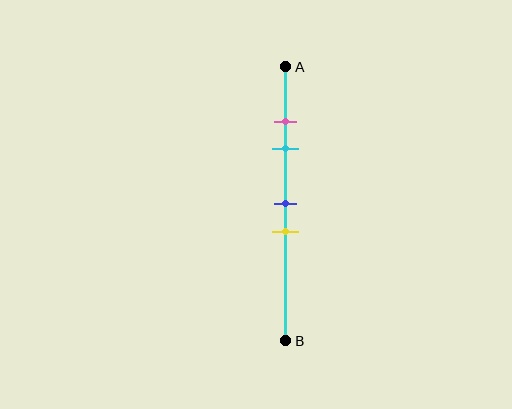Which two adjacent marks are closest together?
The pink and cyan marks are the closest adjacent pair.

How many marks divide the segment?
There are 4 marks dividing the segment.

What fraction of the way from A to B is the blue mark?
The blue mark is approximately 50% (0.5) of the way from A to B.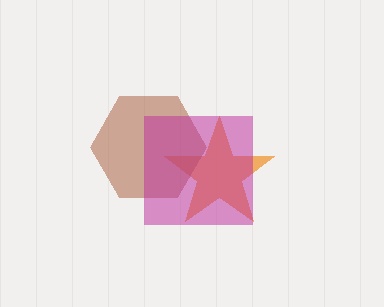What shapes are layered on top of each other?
The layered shapes are: an orange star, a brown hexagon, a magenta square.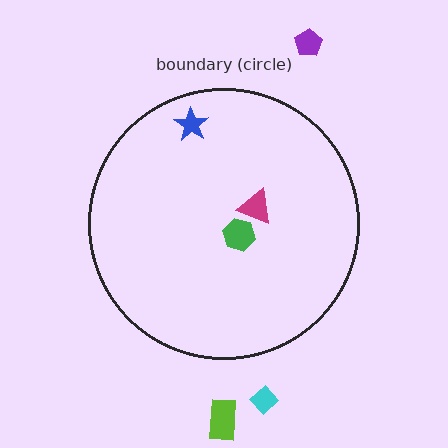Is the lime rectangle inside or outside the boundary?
Outside.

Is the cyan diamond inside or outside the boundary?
Outside.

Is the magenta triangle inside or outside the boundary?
Inside.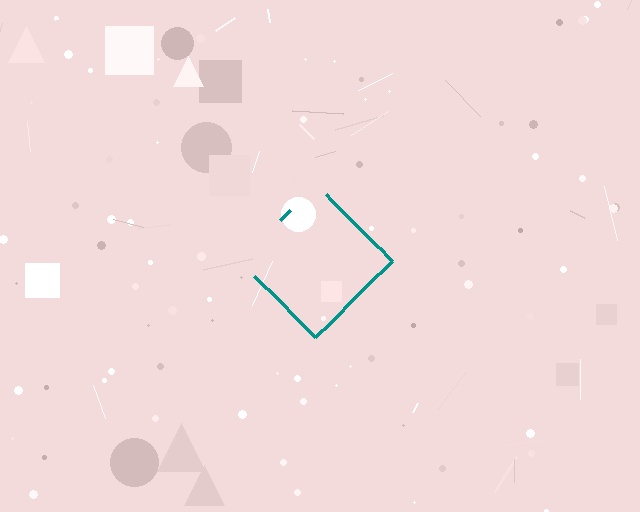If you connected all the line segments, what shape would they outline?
They would outline a diamond.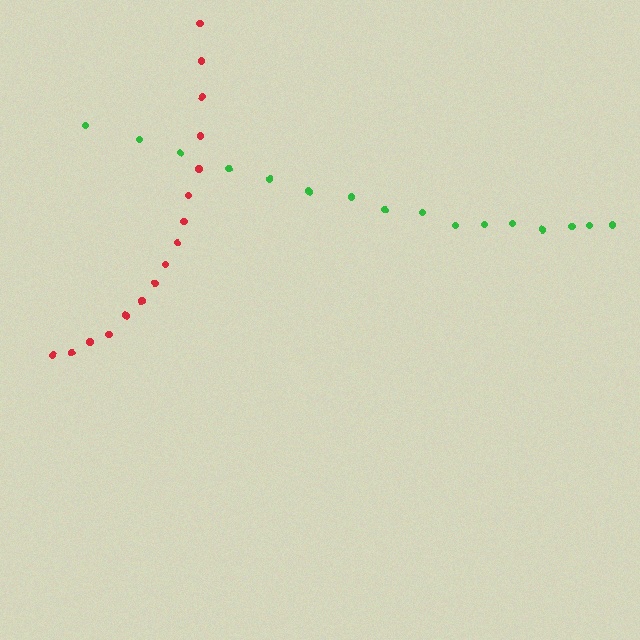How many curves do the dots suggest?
There are 2 distinct paths.